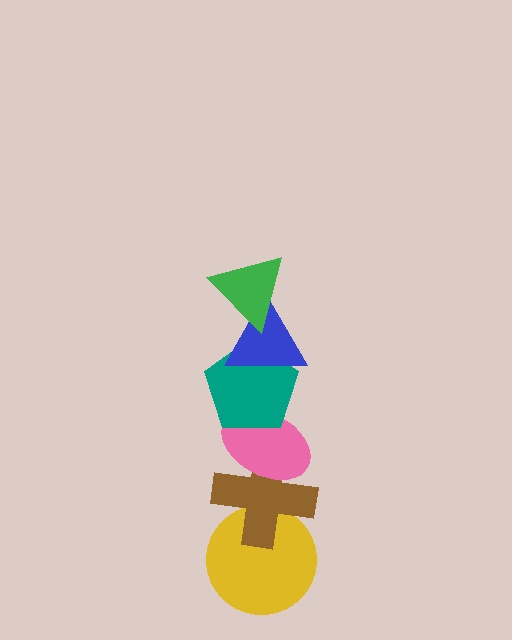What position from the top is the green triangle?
The green triangle is 1st from the top.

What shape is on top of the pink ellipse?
The teal pentagon is on top of the pink ellipse.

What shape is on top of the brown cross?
The pink ellipse is on top of the brown cross.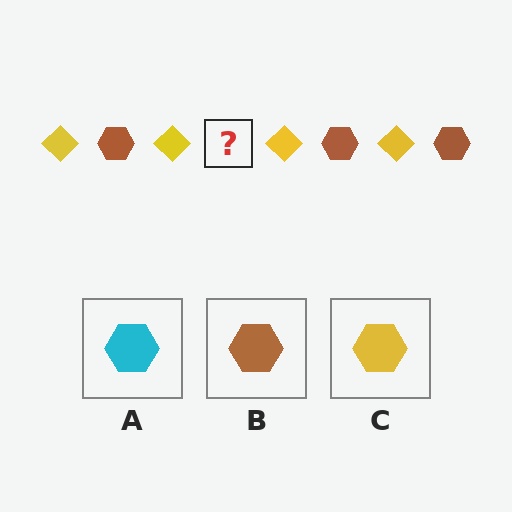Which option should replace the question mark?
Option B.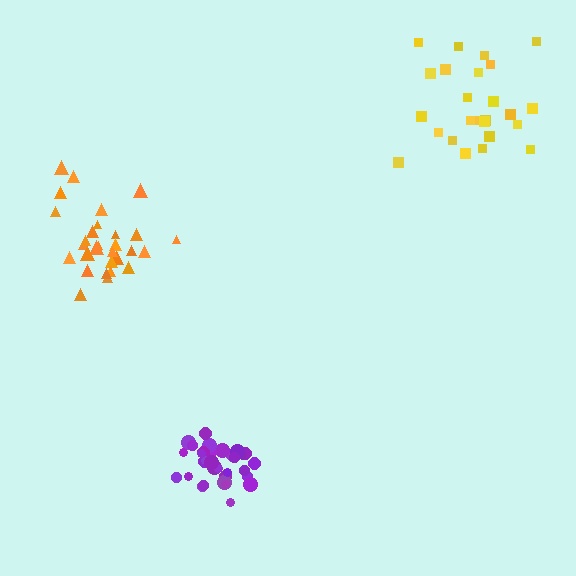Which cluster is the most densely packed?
Purple.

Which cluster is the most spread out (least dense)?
Yellow.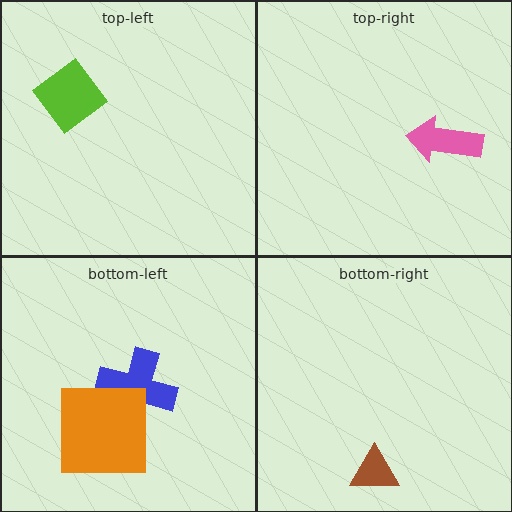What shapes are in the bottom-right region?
The brown triangle.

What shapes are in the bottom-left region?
The blue cross, the orange square.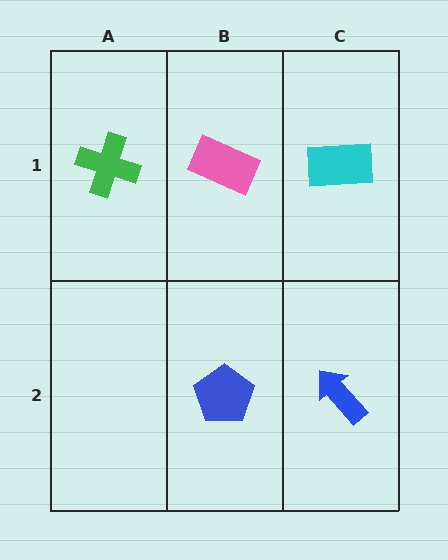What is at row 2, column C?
A blue arrow.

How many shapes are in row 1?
3 shapes.